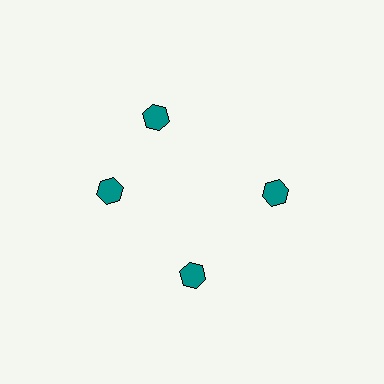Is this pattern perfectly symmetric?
No. The 4 teal hexagons are arranged in a ring, but one element near the 12 o'clock position is rotated out of alignment along the ring, breaking the 4-fold rotational symmetry.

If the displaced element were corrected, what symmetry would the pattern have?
It would have 4-fold rotational symmetry — the pattern would map onto itself every 90 degrees.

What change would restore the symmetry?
The symmetry would be restored by rotating it back into even spacing with its neighbors so that all 4 hexagons sit at equal angles and equal distance from the center.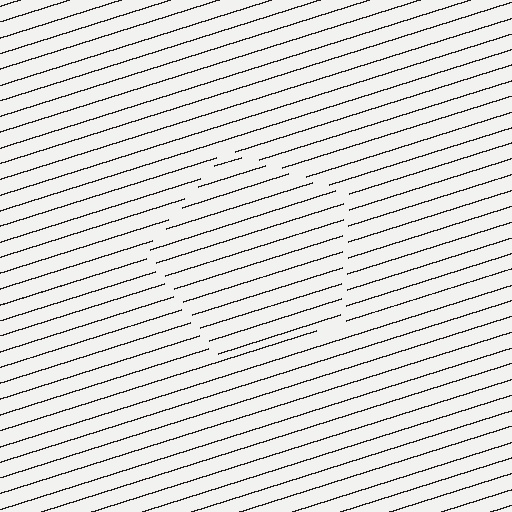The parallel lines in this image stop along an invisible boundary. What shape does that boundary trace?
An illusory pentagon. The interior of the shape contains the same grating, shifted by half a period — the contour is defined by the phase discontinuity where line-ends from the inner and outer gratings abut.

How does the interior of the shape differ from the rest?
The interior of the shape contains the same grating, shifted by half a period — the contour is defined by the phase discontinuity where line-ends from the inner and outer gratings abut.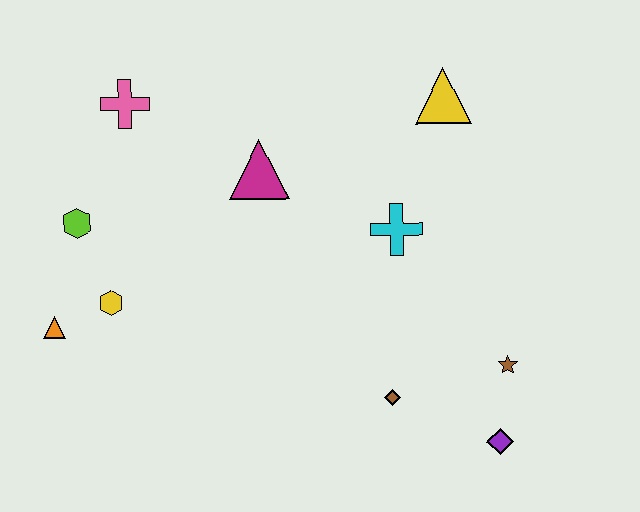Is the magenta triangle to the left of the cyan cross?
Yes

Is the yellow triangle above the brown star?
Yes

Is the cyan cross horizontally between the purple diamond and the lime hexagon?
Yes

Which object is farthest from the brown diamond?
The pink cross is farthest from the brown diamond.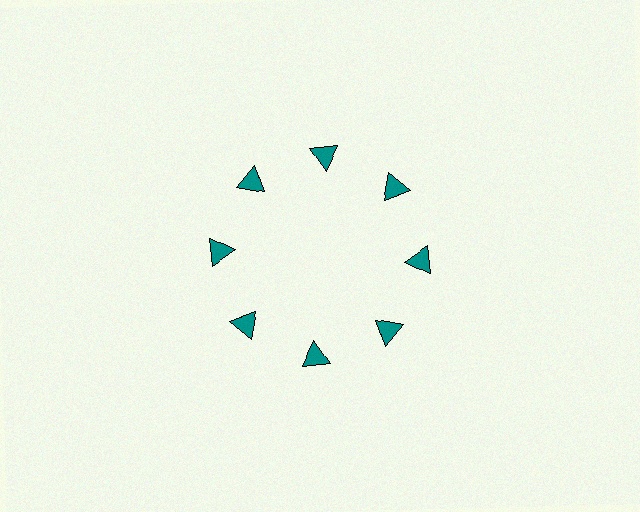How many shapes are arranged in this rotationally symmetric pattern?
There are 8 shapes, arranged in 8 groups of 1.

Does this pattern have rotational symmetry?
Yes, this pattern has 8-fold rotational symmetry. It looks the same after rotating 45 degrees around the center.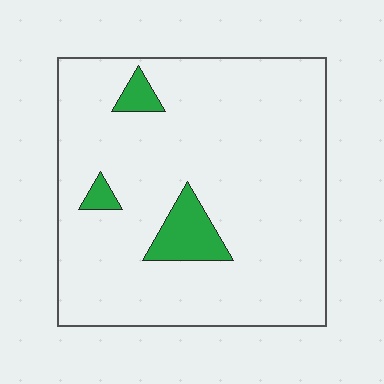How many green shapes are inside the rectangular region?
3.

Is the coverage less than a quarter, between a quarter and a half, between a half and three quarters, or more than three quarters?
Less than a quarter.